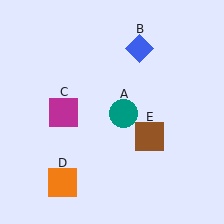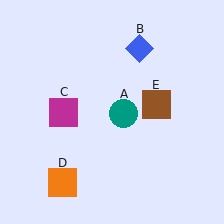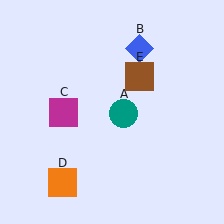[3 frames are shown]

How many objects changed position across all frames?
1 object changed position: brown square (object E).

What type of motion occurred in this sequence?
The brown square (object E) rotated counterclockwise around the center of the scene.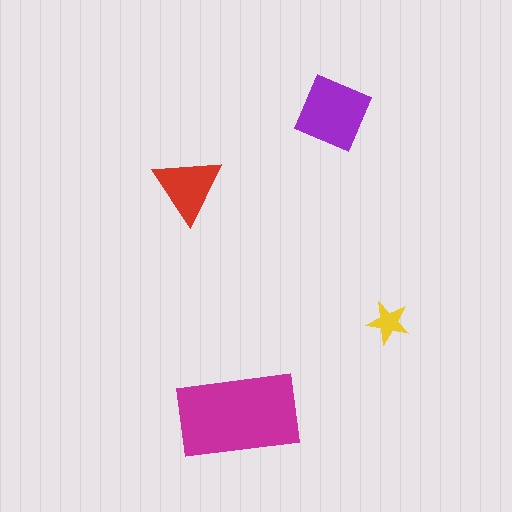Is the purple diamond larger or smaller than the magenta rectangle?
Smaller.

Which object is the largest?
The magenta rectangle.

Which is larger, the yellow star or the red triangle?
The red triangle.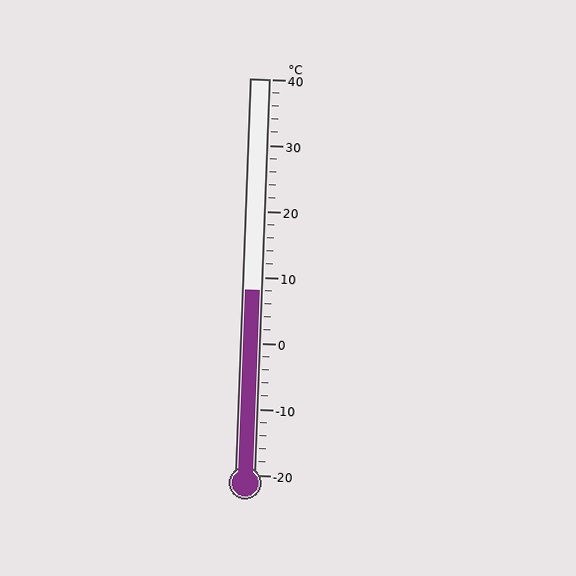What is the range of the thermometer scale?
The thermometer scale ranges from -20°C to 40°C.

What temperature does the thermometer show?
The thermometer shows approximately 8°C.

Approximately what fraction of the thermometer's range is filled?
The thermometer is filled to approximately 45% of its range.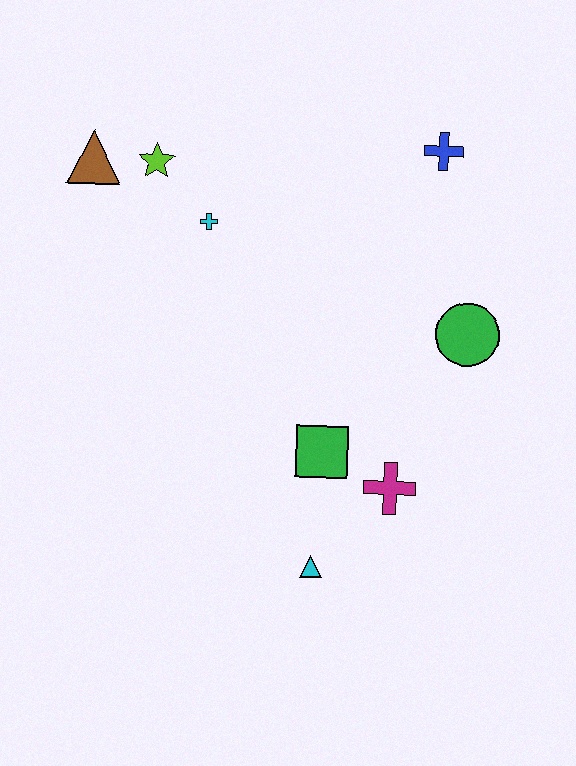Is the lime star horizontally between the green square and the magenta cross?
No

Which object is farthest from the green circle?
The brown triangle is farthest from the green circle.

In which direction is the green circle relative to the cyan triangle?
The green circle is above the cyan triangle.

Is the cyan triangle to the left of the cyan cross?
No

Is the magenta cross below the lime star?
Yes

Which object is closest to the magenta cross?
The green square is closest to the magenta cross.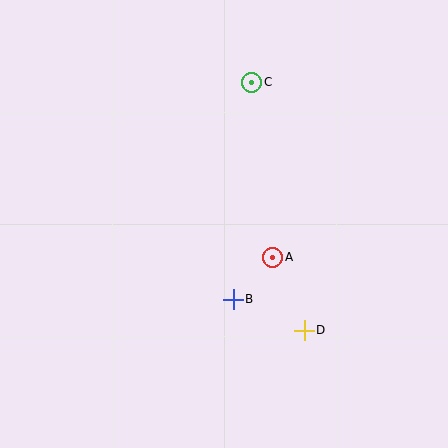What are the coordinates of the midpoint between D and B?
The midpoint between D and B is at (269, 315).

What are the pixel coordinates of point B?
Point B is at (233, 299).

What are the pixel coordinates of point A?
Point A is at (273, 257).